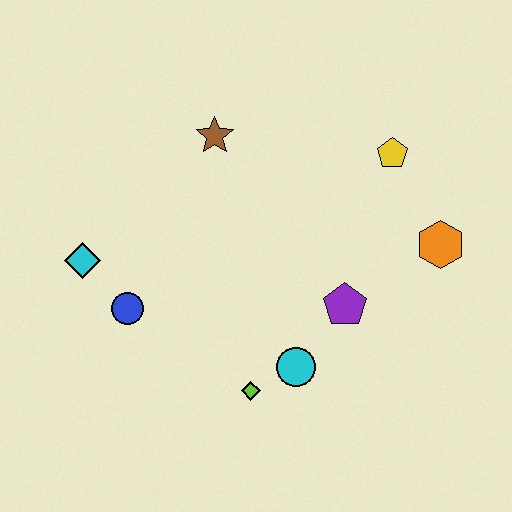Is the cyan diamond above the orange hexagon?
No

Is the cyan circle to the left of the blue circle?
No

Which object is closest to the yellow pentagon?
The orange hexagon is closest to the yellow pentagon.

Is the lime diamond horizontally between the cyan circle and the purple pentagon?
No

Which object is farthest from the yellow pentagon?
The cyan diamond is farthest from the yellow pentagon.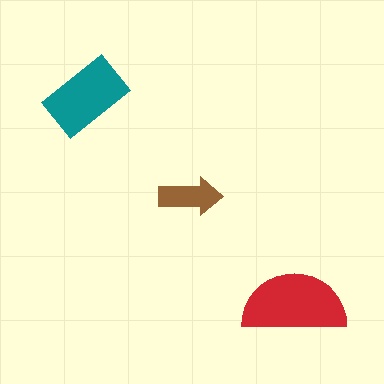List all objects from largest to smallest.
The red semicircle, the teal rectangle, the brown arrow.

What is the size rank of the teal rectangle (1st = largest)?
2nd.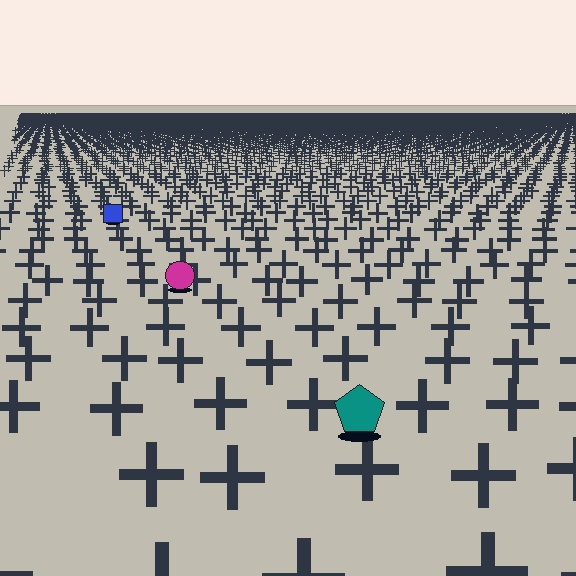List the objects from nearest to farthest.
From nearest to farthest: the teal pentagon, the magenta circle, the blue square.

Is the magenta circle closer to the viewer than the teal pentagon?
No. The teal pentagon is closer — you can tell from the texture gradient: the ground texture is coarser near it.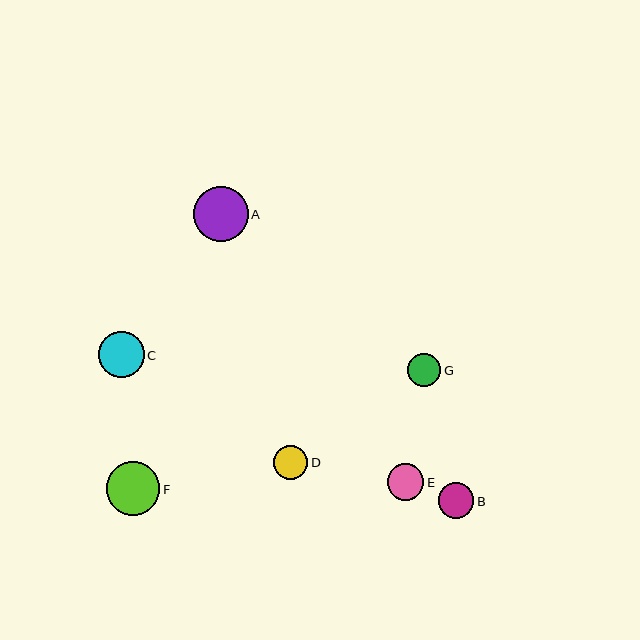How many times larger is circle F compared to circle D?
Circle F is approximately 1.6 times the size of circle D.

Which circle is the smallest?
Circle G is the smallest with a size of approximately 33 pixels.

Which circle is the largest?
Circle A is the largest with a size of approximately 55 pixels.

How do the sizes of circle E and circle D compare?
Circle E and circle D are approximately the same size.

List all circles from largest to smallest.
From largest to smallest: A, F, C, E, B, D, G.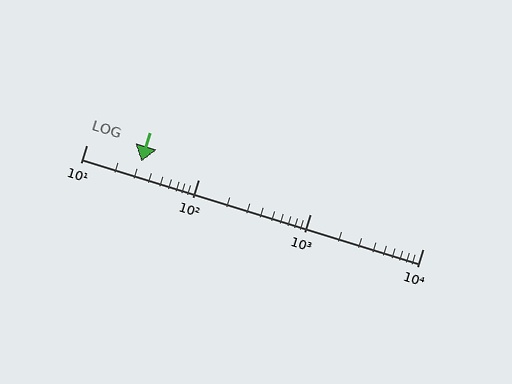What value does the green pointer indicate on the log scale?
The pointer indicates approximately 31.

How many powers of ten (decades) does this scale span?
The scale spans 3 decades, from 10 to 10000.